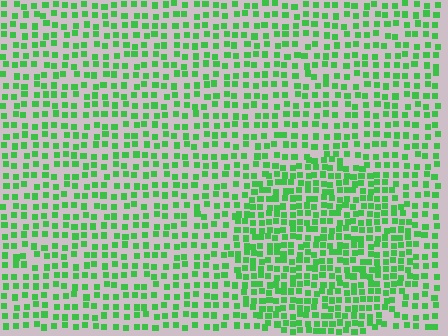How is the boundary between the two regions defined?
The boundary is defined by a change in element density (approximately 1.7x ratio). All elements are the same color, size, and shape.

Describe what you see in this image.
The image contains small green elements arranged at two different densities. A circle-shaped region is visible where the elements are more densely packed than the surrounding area.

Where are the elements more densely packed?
The elements are more densely packed inside the circle boundary.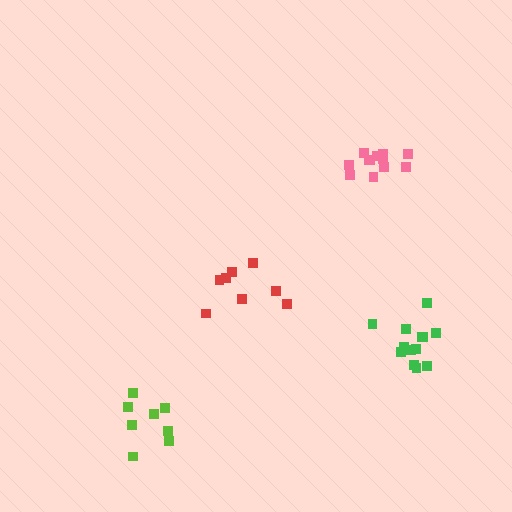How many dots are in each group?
Group 1: 13 dots, Group 2: 8 dots, Group 3: 13 dots, Group 4: 8 dots (42 total).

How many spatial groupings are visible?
There are 4 spatial groupings.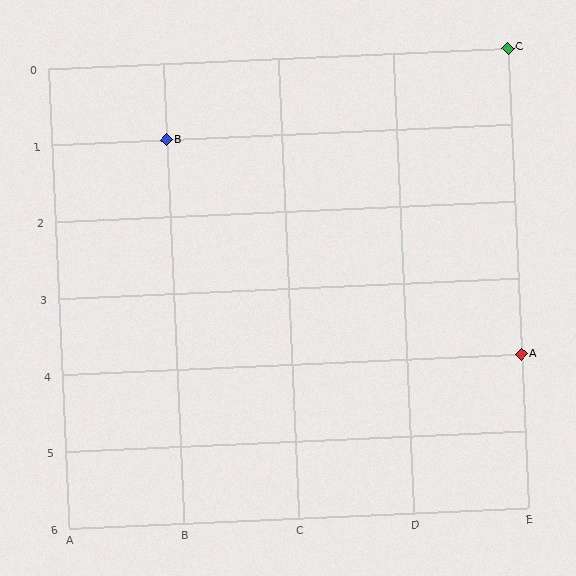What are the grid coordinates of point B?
Point B is at grid coordinates (B, 1).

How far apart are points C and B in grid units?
Points C and B are 3 columns and 1 row apart (about 3.2 grid units diagonally).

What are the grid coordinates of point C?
Point C is at grid coordinates (E, 0).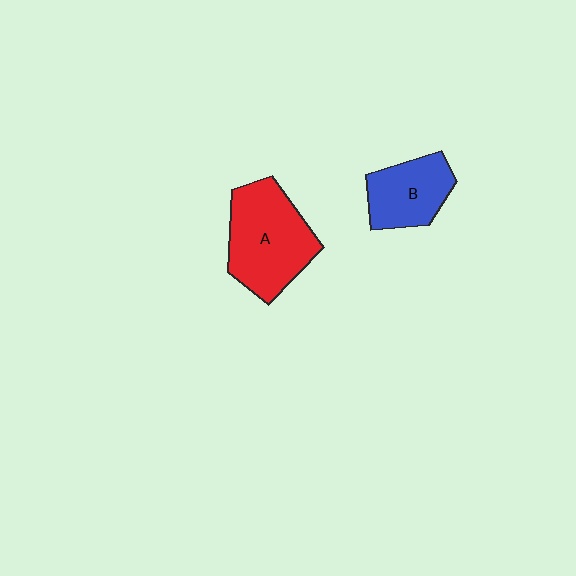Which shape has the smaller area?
Shape B (blue).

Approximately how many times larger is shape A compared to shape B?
Approximately 1.5 times.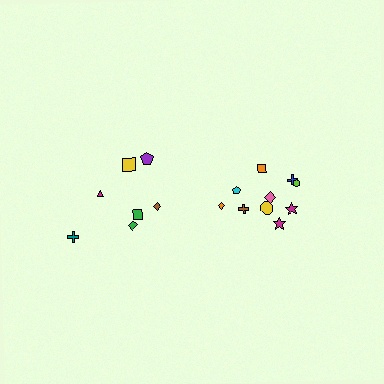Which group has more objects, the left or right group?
The right group.